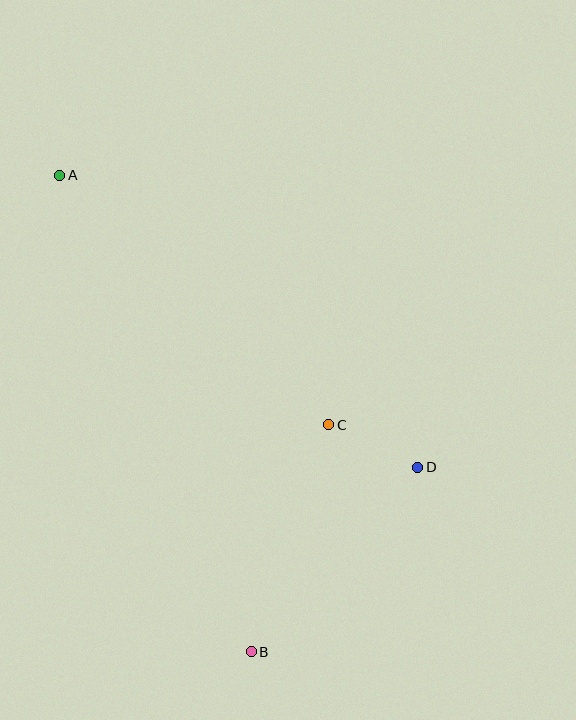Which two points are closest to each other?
Points C and D are closest to each other.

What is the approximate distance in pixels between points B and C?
The distance between B and C is approximately 240 pixels.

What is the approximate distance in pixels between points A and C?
The distance between A and C is approximately 367 pixels.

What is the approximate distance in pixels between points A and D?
The distance between A and D is approximately 462 pixels.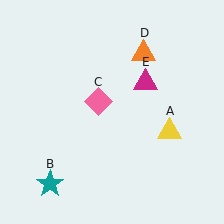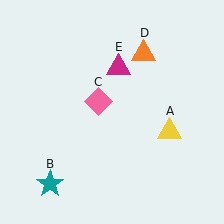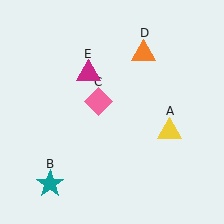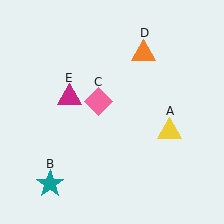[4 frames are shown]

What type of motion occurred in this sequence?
The magenta triangle (object E) rotated counterclockwise around the center of the scene.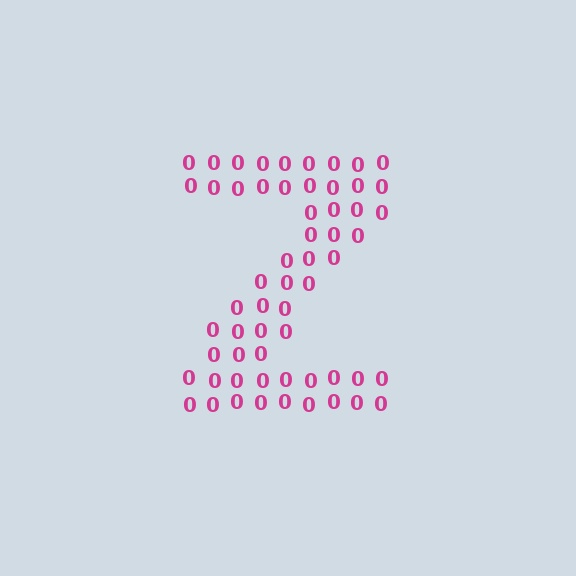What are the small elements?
The small elements are digit 0's.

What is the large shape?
The large shape is the letter Z.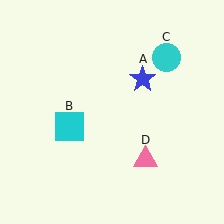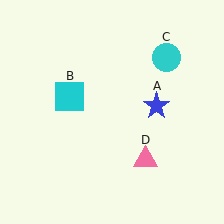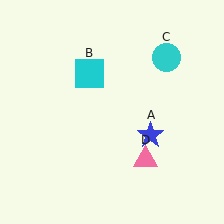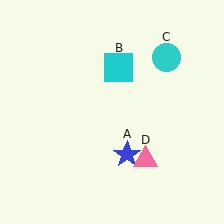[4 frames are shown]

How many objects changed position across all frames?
2 objects changed position: blue star (object A), cyan square (object B).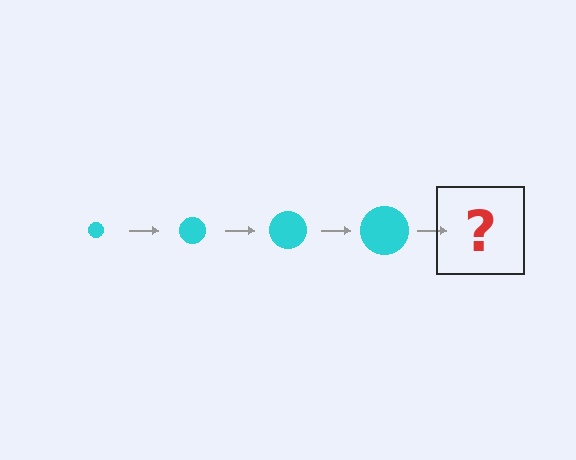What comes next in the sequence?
The next element should be a cyan circle, larger than the previous one.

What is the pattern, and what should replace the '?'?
The pattern is that the circle gets progressively larger each step. The '?' should be a cyan circle, larger than the previous one.